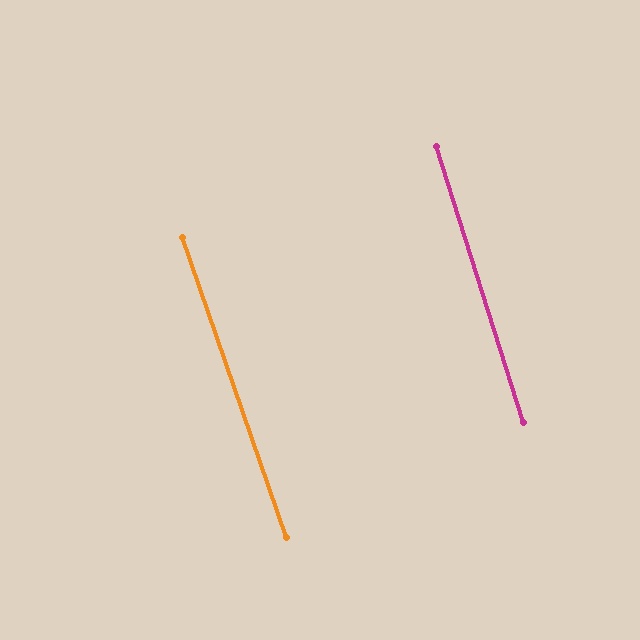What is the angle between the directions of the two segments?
Approximately 2 degrees.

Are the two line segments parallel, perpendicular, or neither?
Parallel — their directions differ by only 1.7°.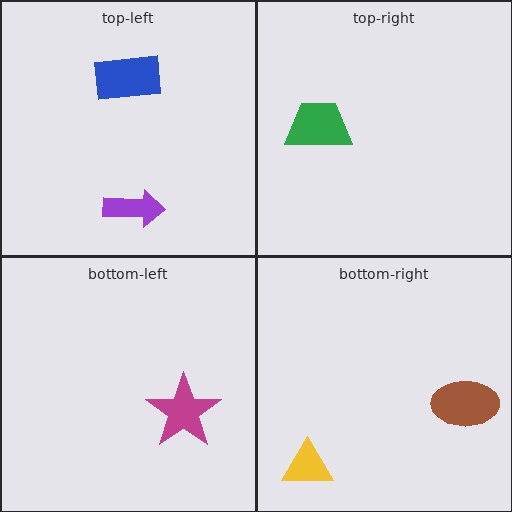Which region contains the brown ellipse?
The bottom-right region.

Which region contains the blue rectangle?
The top-left region.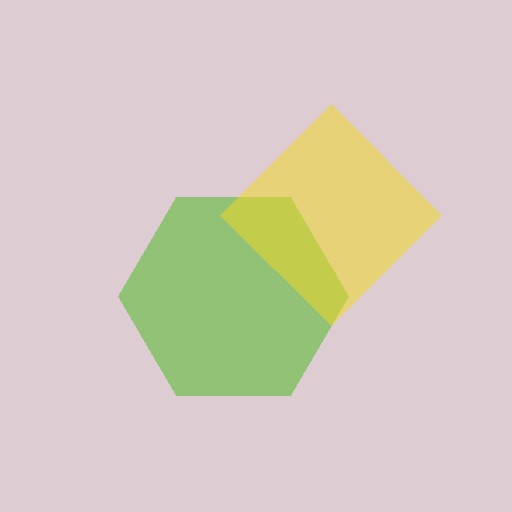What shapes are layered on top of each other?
The layered shapes are: a lime hexagon, a yellow diamond.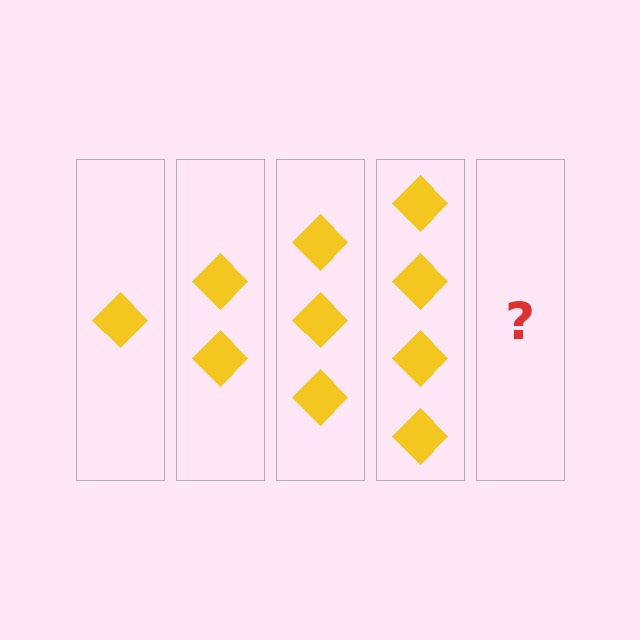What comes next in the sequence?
The next element should be 5 diamonds.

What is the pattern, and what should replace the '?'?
The pattern is that each step adds one more diamond. The '?' should be 5 diamonds.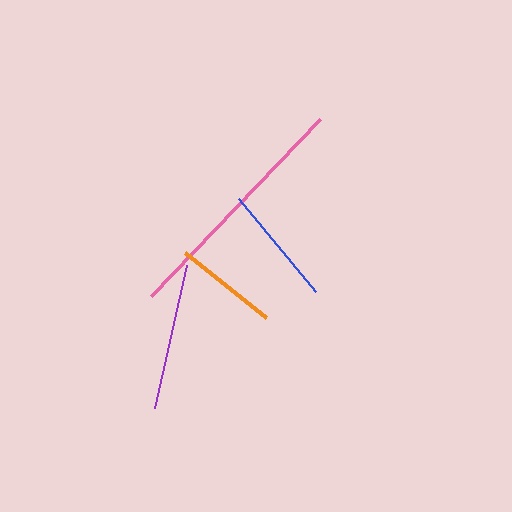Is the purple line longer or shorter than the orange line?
The purple line is longer than the orange line.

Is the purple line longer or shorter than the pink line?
The pink line is longer than the purple line.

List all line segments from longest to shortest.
From longest to shortest: pink, purple, blue, orange.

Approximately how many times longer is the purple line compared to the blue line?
The purple line is approximately 1.2 times the length of the blue line.